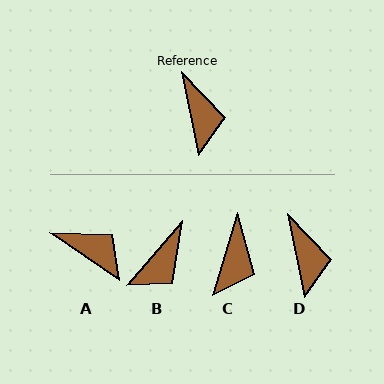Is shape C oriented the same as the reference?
No, it is off by about 28 degrees.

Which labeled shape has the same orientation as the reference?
D.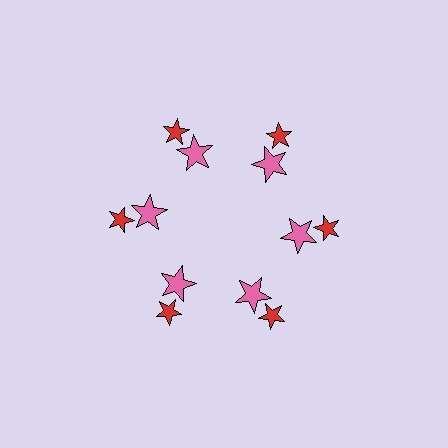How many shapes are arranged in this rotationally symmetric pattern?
There are 12 shapes, arranged in 6 groups of 2.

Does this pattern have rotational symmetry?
Yes, this pattern has 6-fold rotational symmetry. It looks the same after rotating 60 degrees around the center.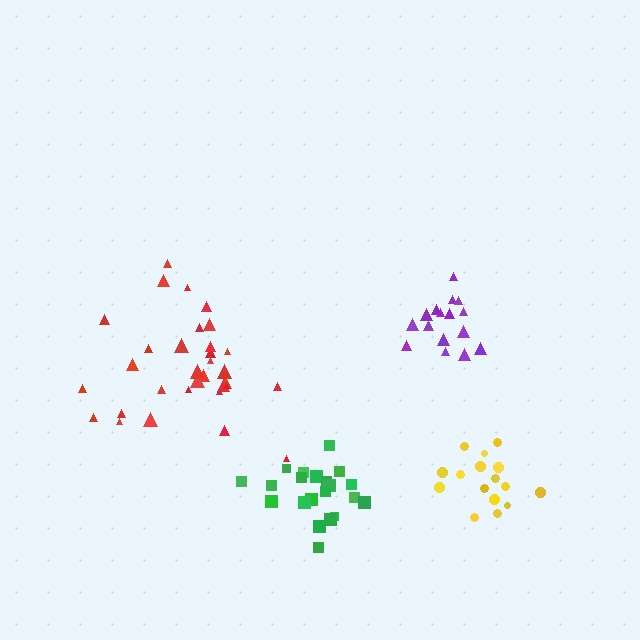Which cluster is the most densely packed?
Green.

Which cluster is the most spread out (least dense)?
Red.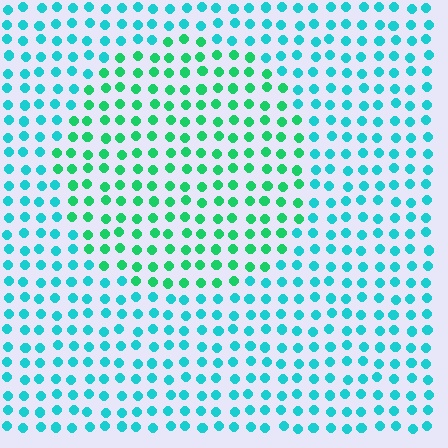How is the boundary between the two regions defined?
The boundary is defined purely by a slight shift in hue (about 35 degrees). Spacing, size, and orientation are identical on both sides.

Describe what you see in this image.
The image is filled with small cyan elements in a uniform arrangement. A circle-shaped region is visible where the elements are tinted to a slightly different hue, forming a subtle color boundary.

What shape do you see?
I see a circle.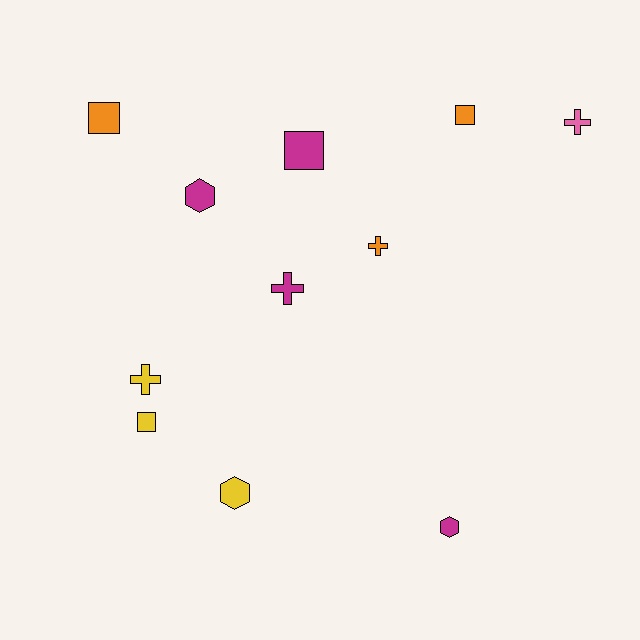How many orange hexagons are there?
There are no orange hexagons.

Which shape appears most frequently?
Square, with 4 objects.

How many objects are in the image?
There are 11 objects.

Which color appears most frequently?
Magenta, with 4 objects.